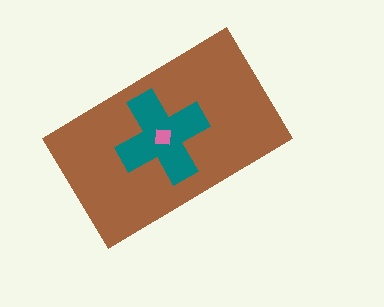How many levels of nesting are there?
3.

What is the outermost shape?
The brown rectangle.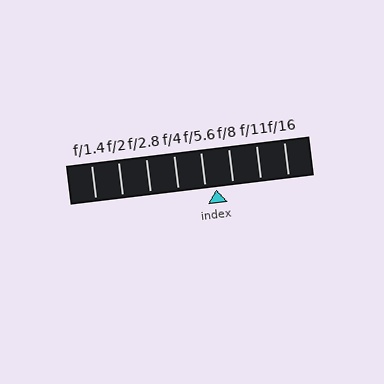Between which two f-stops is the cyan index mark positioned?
The index mark is between f/5.6 and f/8.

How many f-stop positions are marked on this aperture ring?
There are 8 f-stop positions marked.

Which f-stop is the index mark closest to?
The index mark is closest to f/5.6.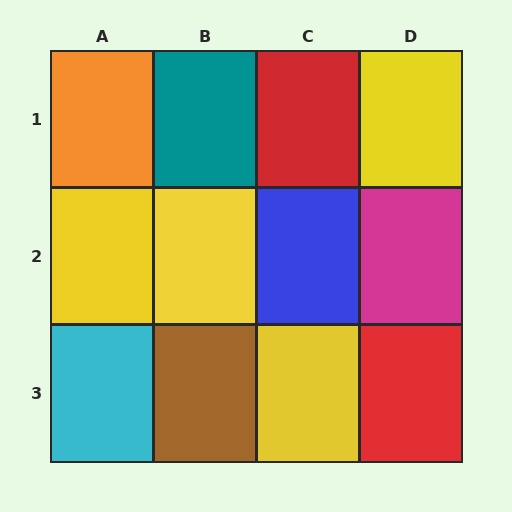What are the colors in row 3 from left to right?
Cyan, brown, yellow, red.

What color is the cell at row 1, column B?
Teal.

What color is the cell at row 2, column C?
Blue.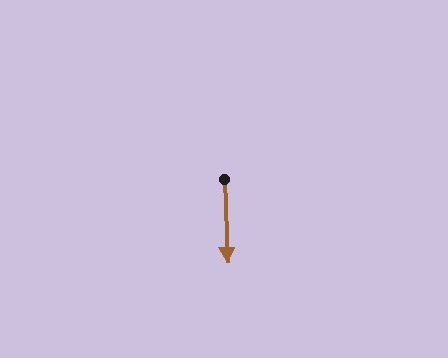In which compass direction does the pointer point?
South.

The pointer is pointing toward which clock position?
Roughly 6 o'clock.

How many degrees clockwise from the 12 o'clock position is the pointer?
Approximately 178 degrees.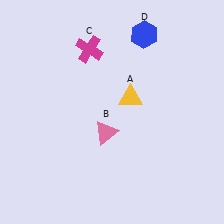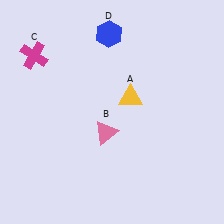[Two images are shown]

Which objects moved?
The objects that moved are: the magenta cross (C), the blue hexagon (D).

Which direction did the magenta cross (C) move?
The magenta cross (C) moved left.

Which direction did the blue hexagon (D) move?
The blue hexagon (D) moved left.